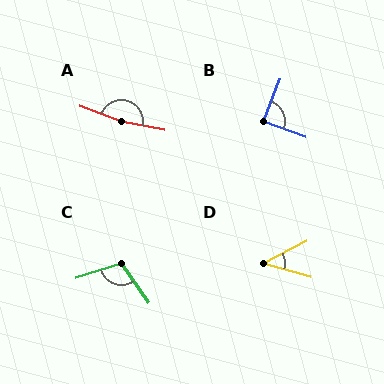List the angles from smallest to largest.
D (43°), B (89°), C (106°), A (170°).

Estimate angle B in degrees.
Approximately 89 degrees.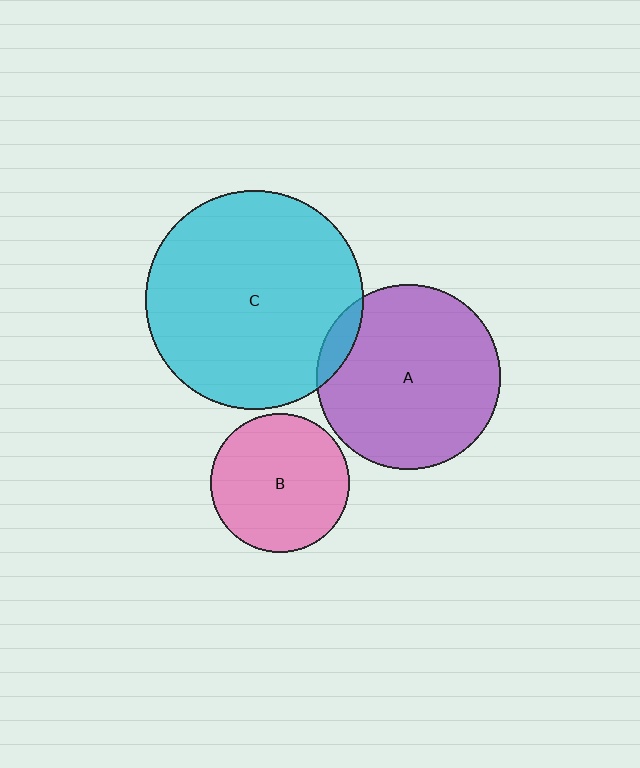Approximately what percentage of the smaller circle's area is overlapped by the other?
Approximately 10%.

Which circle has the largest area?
Circle C (cyan).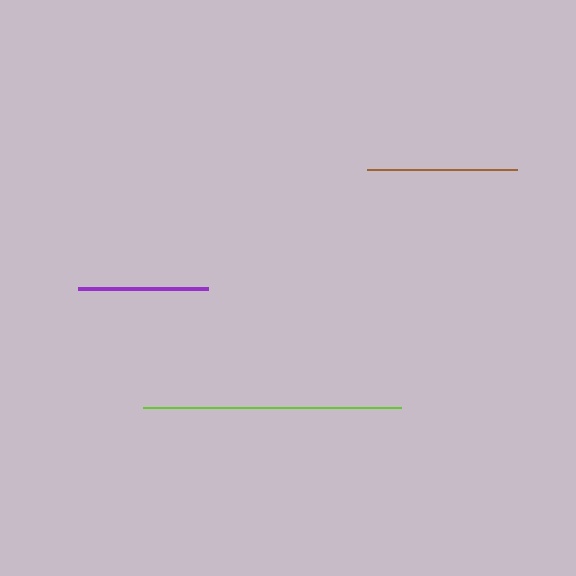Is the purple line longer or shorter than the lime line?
The lime line is longer than the purple line.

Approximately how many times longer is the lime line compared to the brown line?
The lime line is approximately 1.7 times the length of the brown line.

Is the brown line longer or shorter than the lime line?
The lime line is longer than the brown line.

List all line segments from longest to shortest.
From longest to shortest: lime, brown, purple.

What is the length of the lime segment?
The lime segment is approximately 257 pixels long.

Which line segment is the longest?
The lime line is the longest at approximately 257 pixels.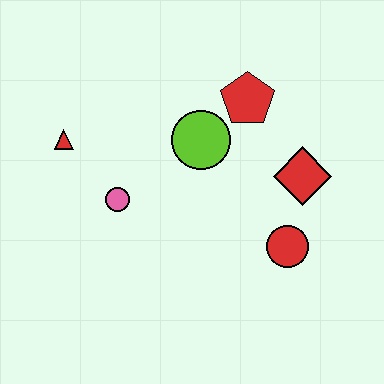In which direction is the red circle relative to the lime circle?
The red circle is below the lime circle.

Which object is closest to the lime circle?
The red pentagon is closest to the lime circle.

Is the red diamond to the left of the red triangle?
No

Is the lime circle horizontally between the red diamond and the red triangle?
Yes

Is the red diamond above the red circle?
Yes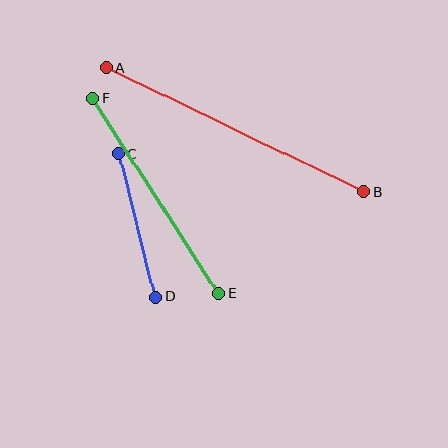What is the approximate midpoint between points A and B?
The midpoint is at approximately (235, 130) pixels.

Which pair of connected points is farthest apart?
Points A and B are farthest apart.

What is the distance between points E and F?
The distance is approximately 232 pixels.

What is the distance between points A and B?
The distance is approximately 286 pixels.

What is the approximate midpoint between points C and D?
The midpoint is at approximately (137, 225) pixels.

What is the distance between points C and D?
The distance is approximately 148 pixels.